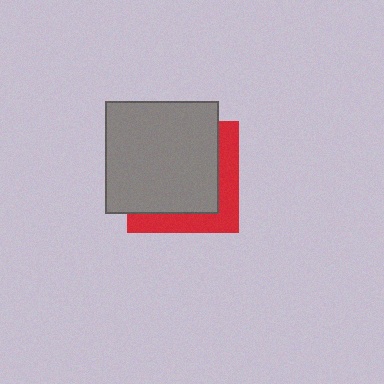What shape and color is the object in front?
The object in front is a gray square.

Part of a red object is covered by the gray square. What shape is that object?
It is a square.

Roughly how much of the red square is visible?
A small part of it is visible (roughly 33%).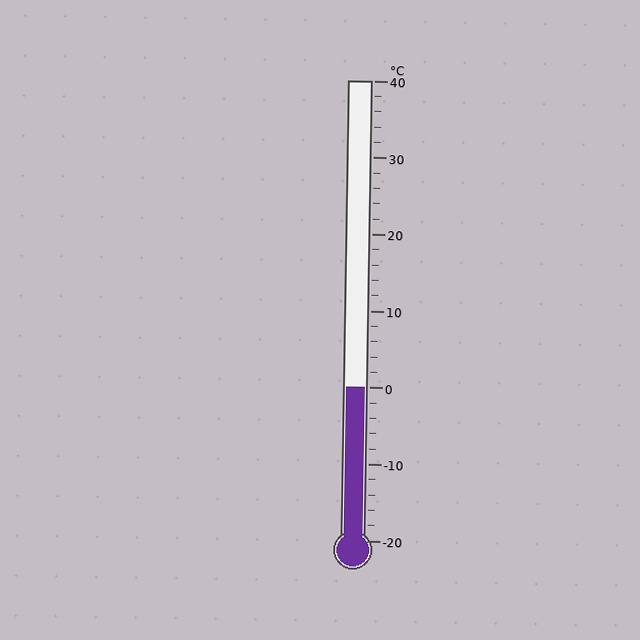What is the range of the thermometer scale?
The thermometer scale ranges from -20°C to 40°C.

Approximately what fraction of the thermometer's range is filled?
The thermometer is filled to approximately 35% of its range.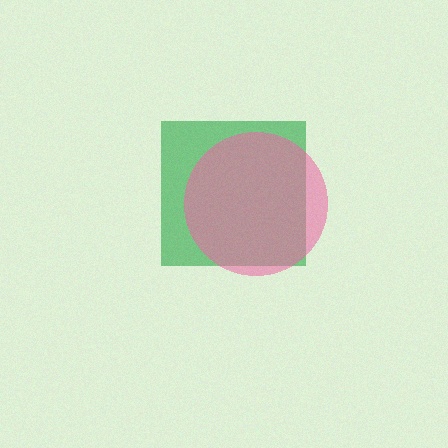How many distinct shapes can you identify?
There are 2 distinct shapes: a green square, a pink circle.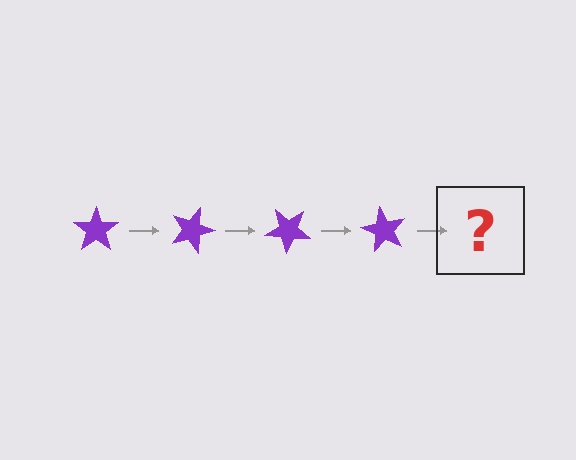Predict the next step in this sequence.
The next step is a purple star rotated 80 degrees.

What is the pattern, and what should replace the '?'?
The pattern is that the star rotates 20 degrees each step. The '?' should be a purple star rotated 80 degrees.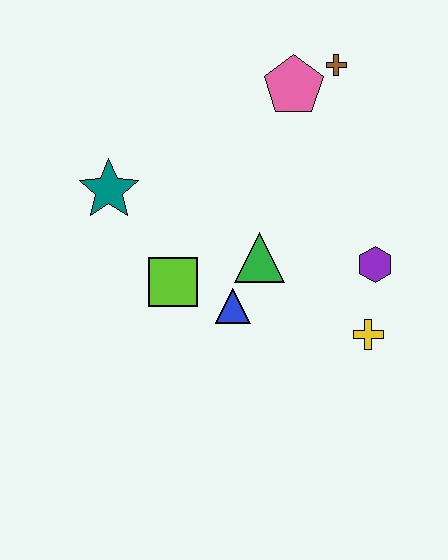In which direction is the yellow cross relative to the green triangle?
The yellow cross is to the right of the green triangle.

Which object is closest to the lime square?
The blue triangle is closest to the lime square.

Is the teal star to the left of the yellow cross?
Yes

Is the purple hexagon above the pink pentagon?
No